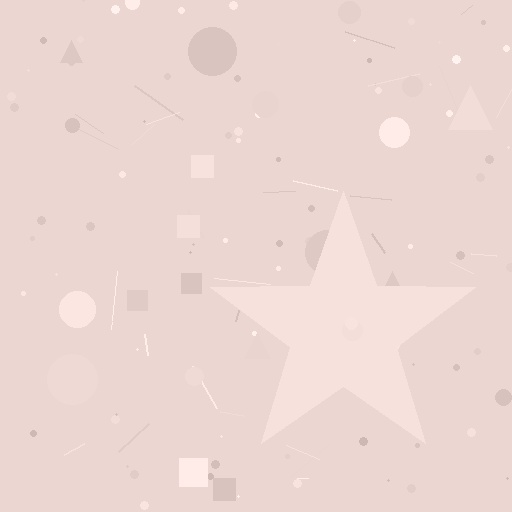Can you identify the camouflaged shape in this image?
The camouflaged shape is a star.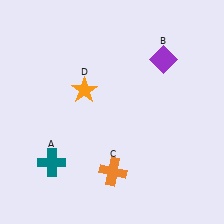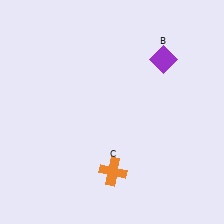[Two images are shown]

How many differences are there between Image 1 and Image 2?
There are 2 differences between the two images.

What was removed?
The teal cross (A), the orange star (D) were removed in Image 2.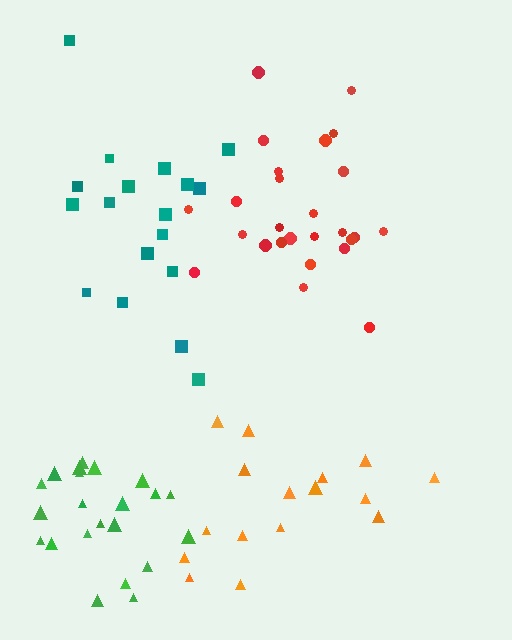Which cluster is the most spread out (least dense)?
Teal.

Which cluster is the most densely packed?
Green.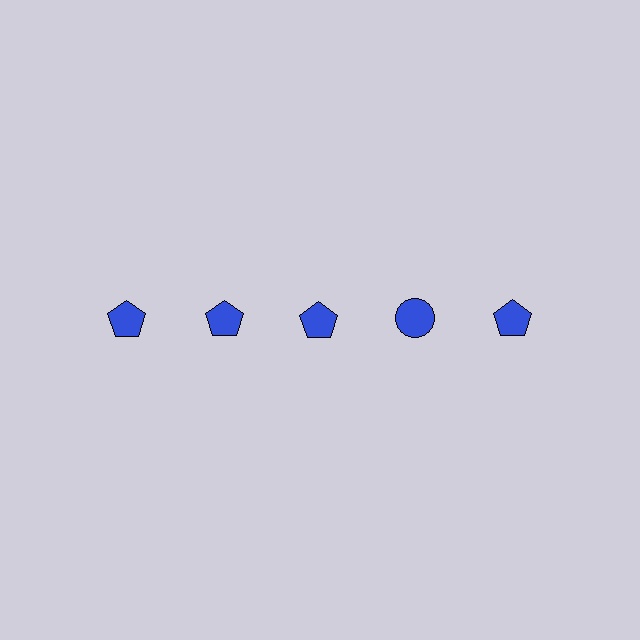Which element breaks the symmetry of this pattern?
The blue circle in the top row, second from right column breaks the symmetry. All other shapes are blue pentagons.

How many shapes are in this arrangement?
There are 5 shapes arranged in a grid pattern.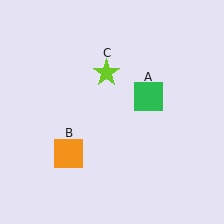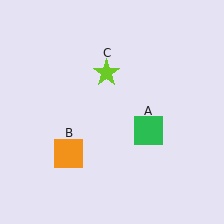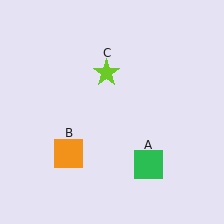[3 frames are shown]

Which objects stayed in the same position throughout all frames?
Orange square (object B) and lime star (object C) remained stationary.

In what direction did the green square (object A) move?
The green square (object A) moved down.